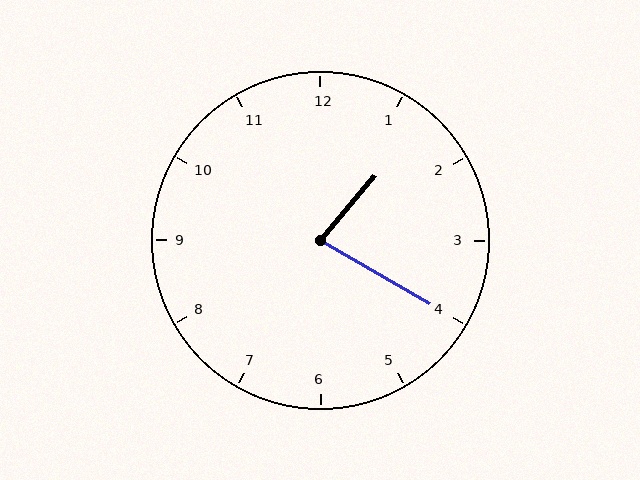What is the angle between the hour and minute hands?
Approximately 80 degrees.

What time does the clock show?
1:20.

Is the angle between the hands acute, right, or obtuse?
It is acute.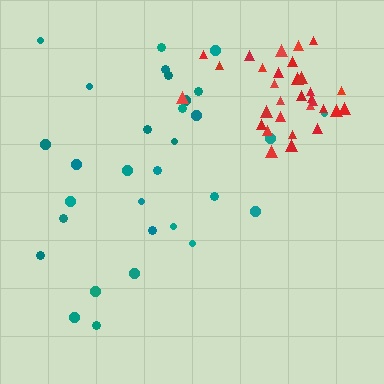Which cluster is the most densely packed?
Red.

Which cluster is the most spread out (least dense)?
Teal.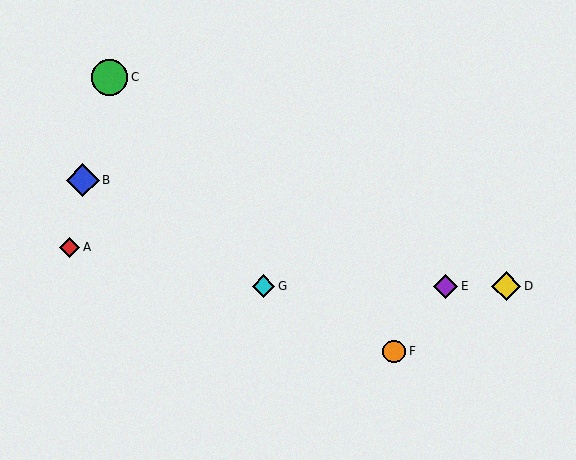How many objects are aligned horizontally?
3 objects (D, E, G) are aligned horizontally.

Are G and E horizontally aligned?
Yes, both are at y≈286.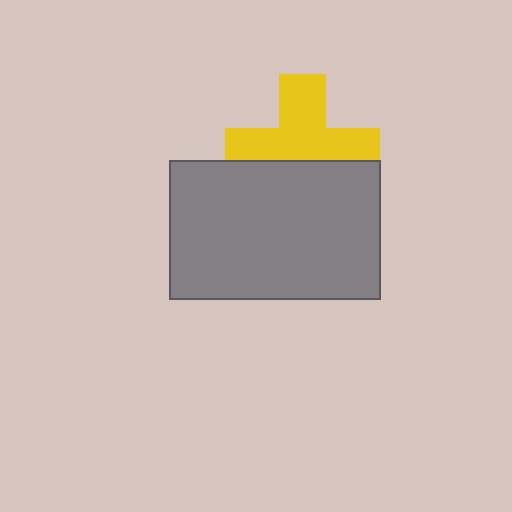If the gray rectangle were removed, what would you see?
You would see the complete yellow cross.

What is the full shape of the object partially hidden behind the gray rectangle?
The partially hidden object is a yellow cross.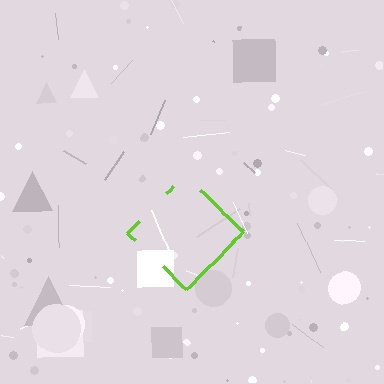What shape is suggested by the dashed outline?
The dashed outline suggests a diamond.